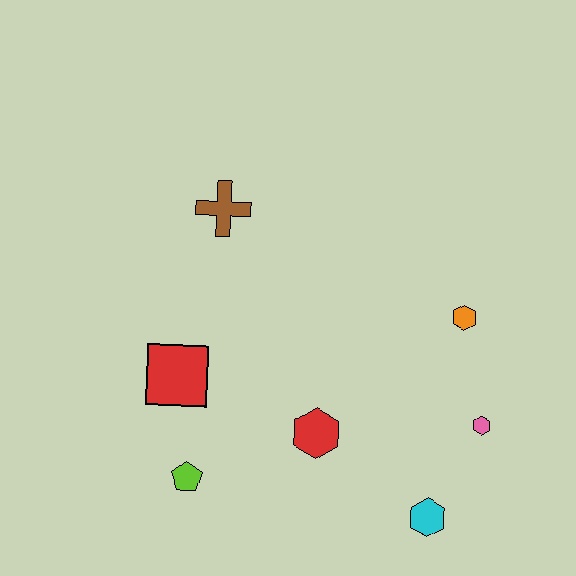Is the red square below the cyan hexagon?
No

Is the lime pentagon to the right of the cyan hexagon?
No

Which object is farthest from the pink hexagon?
The brown cross is farthest from the pink hexagon.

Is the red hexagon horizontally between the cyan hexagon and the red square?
Yes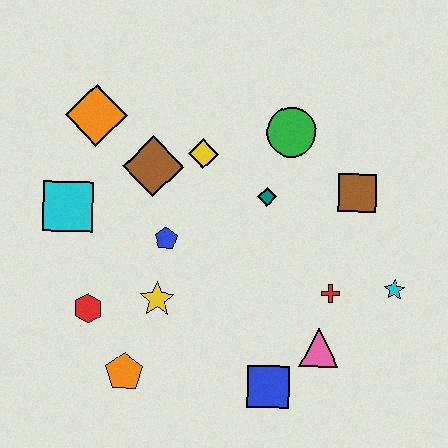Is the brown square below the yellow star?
No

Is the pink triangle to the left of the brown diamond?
No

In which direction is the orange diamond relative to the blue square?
The orange diamond is above the blue square.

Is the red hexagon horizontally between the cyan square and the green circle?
Yes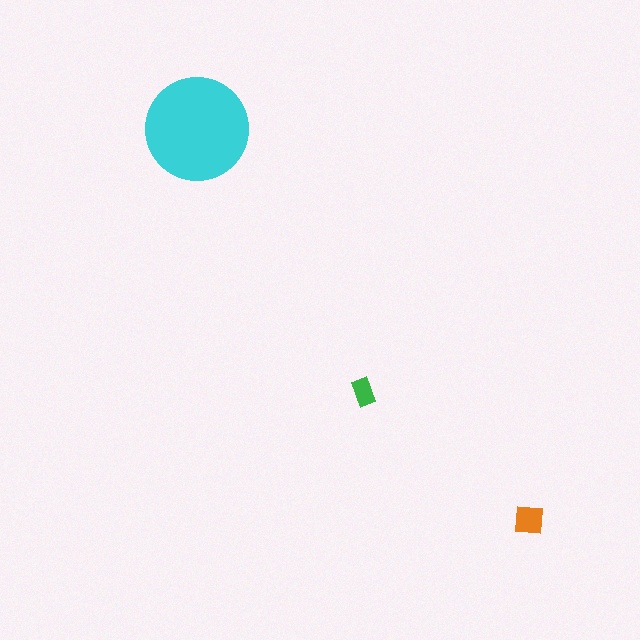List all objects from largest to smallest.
The cyan circle, the orange square, the green rectangle.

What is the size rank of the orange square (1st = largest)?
2nd.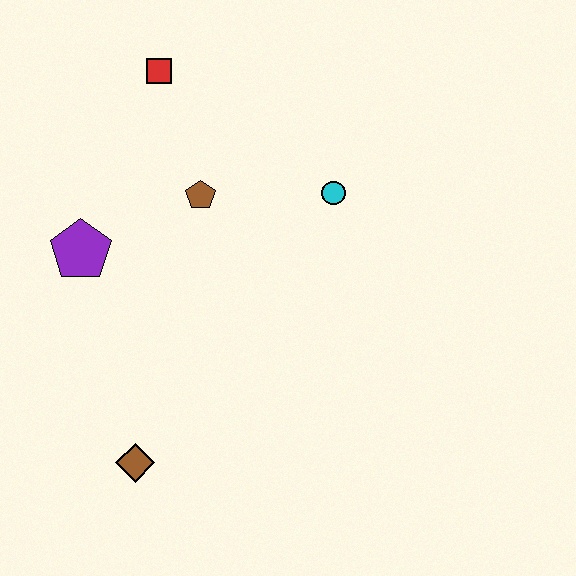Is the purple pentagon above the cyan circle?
No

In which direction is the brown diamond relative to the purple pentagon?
The brown diamond is below the purple pentagon.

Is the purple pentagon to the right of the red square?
No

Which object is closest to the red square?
The brown pentagon is closest to the red square.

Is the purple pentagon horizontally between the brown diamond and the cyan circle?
No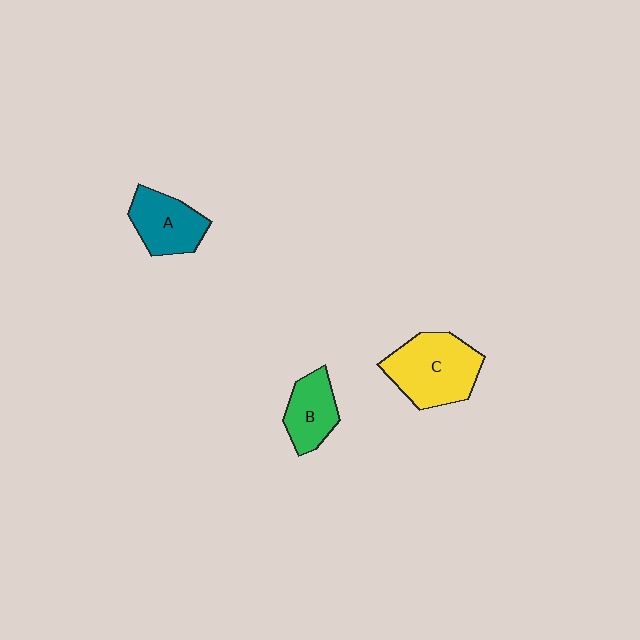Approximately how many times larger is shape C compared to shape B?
Approximately 1.7 times.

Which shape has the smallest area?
Shape B (green).